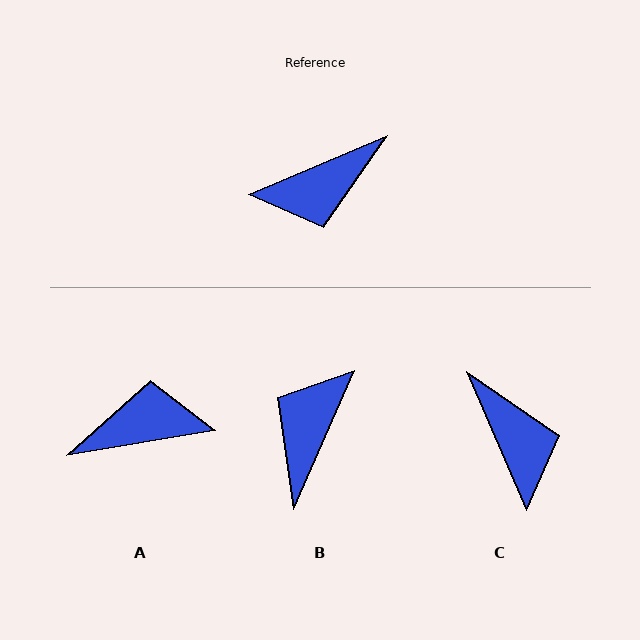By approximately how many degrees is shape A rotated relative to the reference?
Approximately 167 degrees counter-clockwise.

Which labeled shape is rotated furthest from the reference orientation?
A, about 167 degrees away.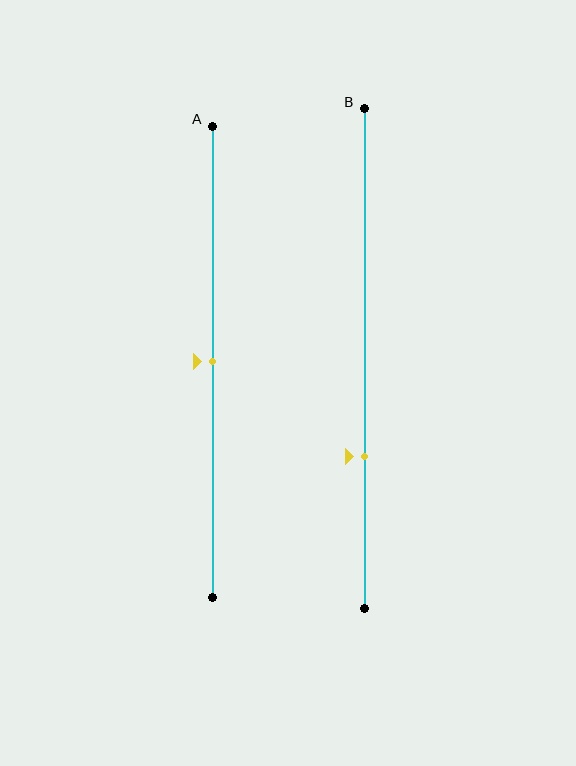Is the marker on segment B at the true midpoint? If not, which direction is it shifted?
No, the marker on segment B is shifted downward by about 19% of the segment length.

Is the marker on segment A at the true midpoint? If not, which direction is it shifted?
Yes, the marker on segment A is at the true midpoint.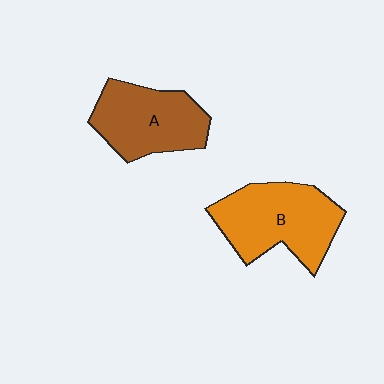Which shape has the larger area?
Shape B (orange).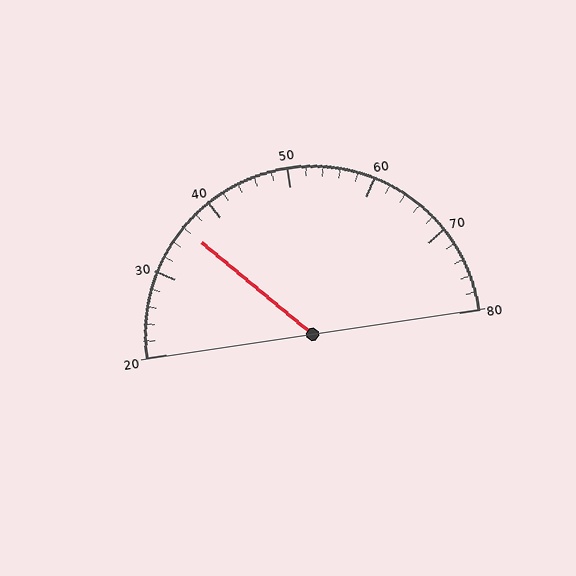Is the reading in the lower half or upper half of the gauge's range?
The reading is in the lower half of the range (20 to 80).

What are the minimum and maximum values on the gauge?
The gauge ranges from 20 to 80.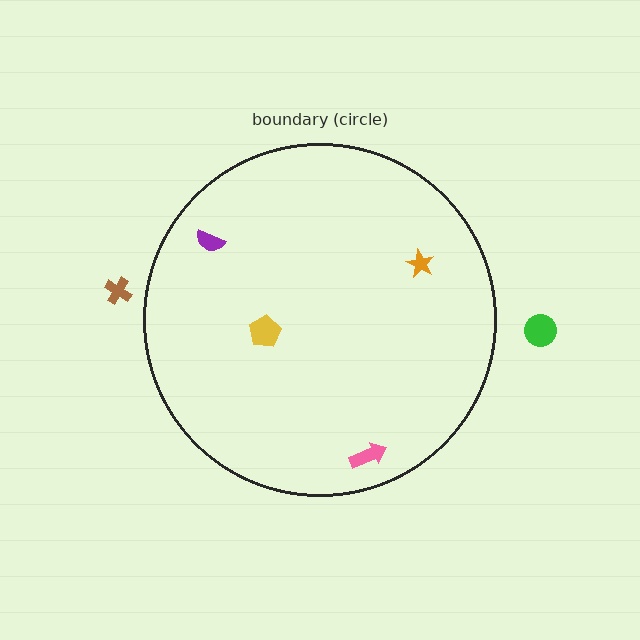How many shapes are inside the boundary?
4 inside, 2 outside.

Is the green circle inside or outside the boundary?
Outside.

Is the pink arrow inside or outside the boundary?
Inside.